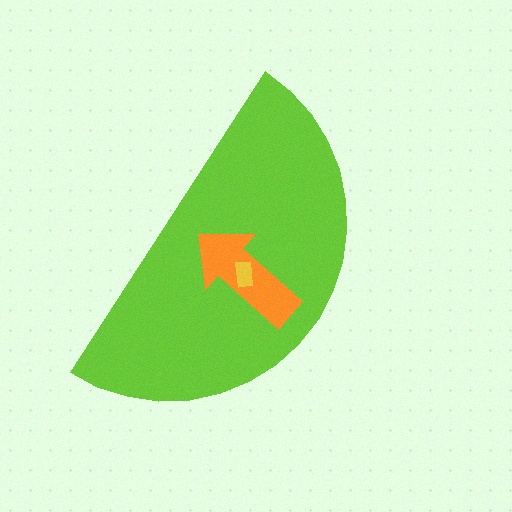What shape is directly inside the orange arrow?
The yellow rectangle.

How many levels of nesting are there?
3.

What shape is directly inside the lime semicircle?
The orange arrow.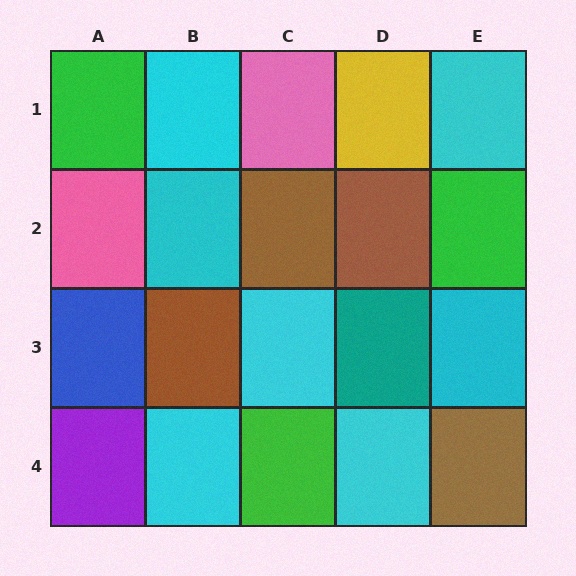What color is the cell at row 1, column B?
Cyan.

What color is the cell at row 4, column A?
Purple.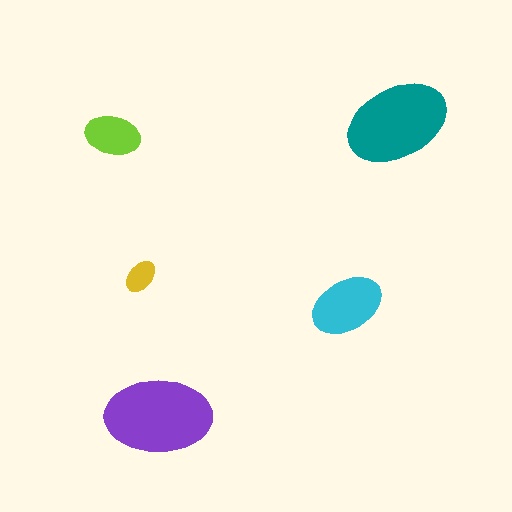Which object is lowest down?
The purple ellipse is bottommost.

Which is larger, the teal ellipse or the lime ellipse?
The teal one.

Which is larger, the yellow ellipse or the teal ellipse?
The teal one.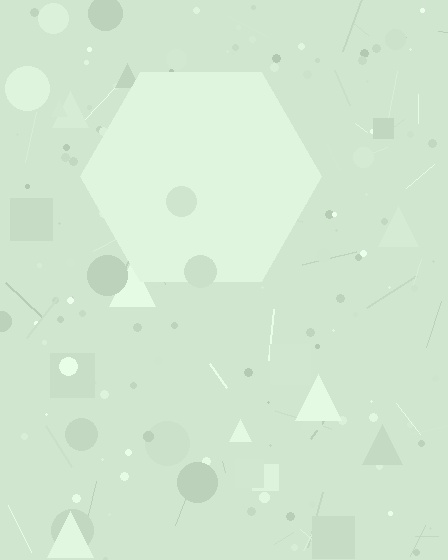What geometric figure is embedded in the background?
A hexagon is embedded in the background.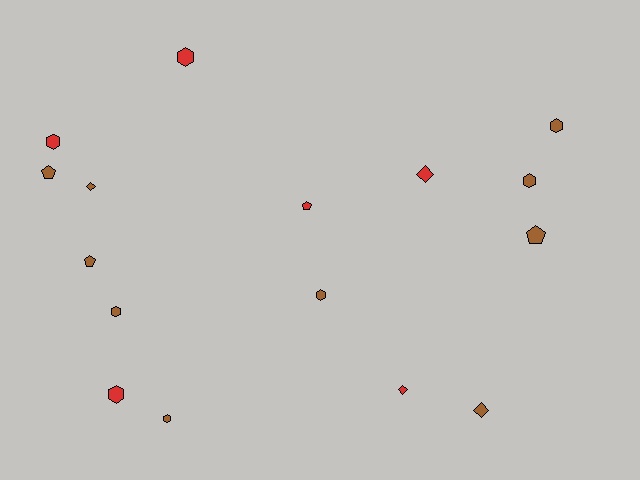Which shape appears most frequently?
Hexagon, with 8 objects.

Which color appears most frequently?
Brown, with 10 objects.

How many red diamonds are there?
There are 2 red diamonds.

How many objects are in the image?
There are 16 objects.